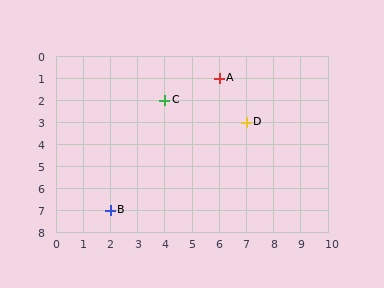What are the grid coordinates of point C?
Point C is at grid coordinates (4, 2).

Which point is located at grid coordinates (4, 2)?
Point C is at (4, 2).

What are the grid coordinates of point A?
Point A is at grid coordinates (6, 1).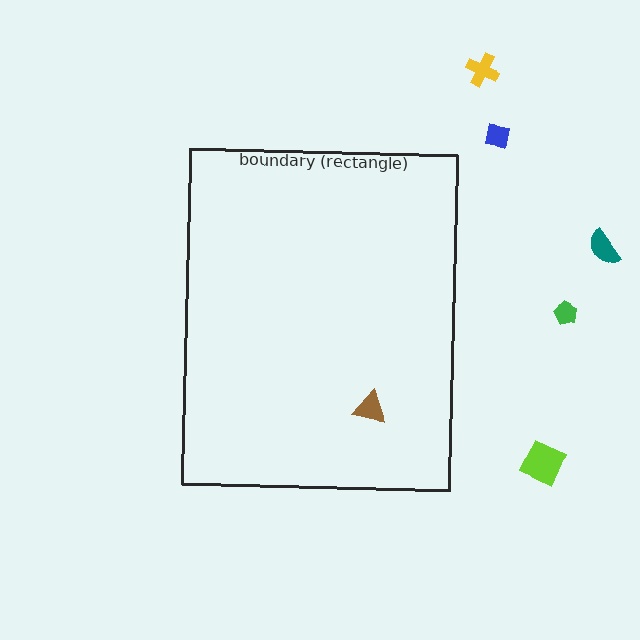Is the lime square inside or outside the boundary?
Outside.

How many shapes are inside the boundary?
1 inside, 5 outside.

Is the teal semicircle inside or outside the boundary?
Outside.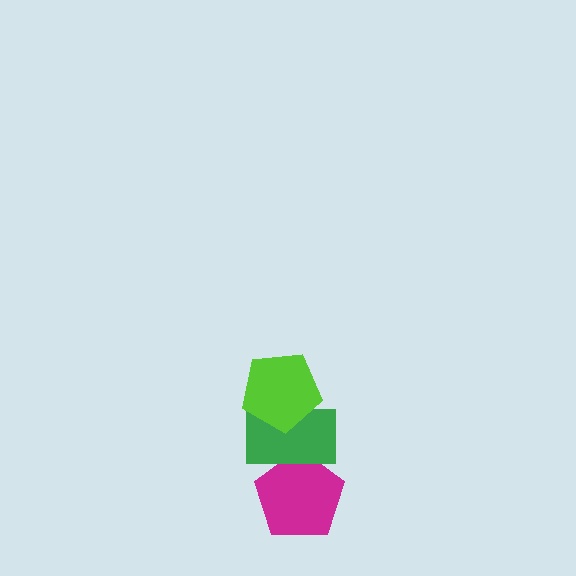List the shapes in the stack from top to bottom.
From top to bottom: the lime pentagon, the green rectangle, the magenta pentagon.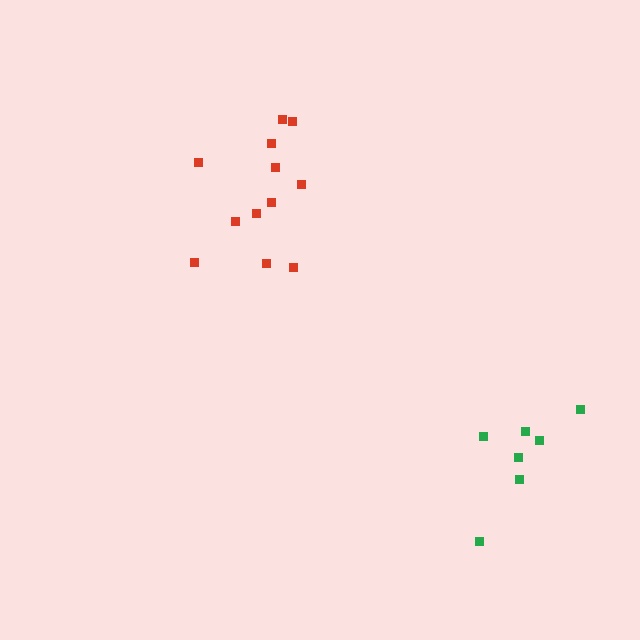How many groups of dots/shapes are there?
There are 2 groups.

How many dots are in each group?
Group 1: 12 dots, Group 2: 7 dots (19 total).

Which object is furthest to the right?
The green cluster is rightmost.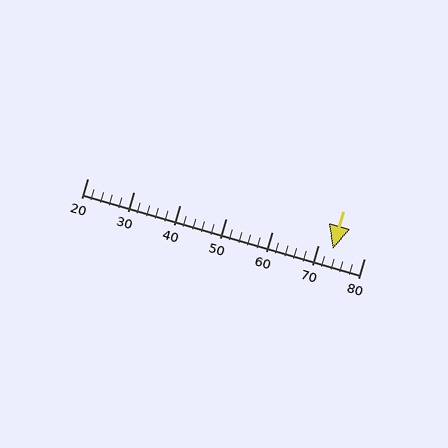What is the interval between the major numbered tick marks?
The major tick marks are spaced 10 units apart.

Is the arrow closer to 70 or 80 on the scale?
The arrow is closer to 70.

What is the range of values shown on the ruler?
The ruler shows values from 20 to 80.